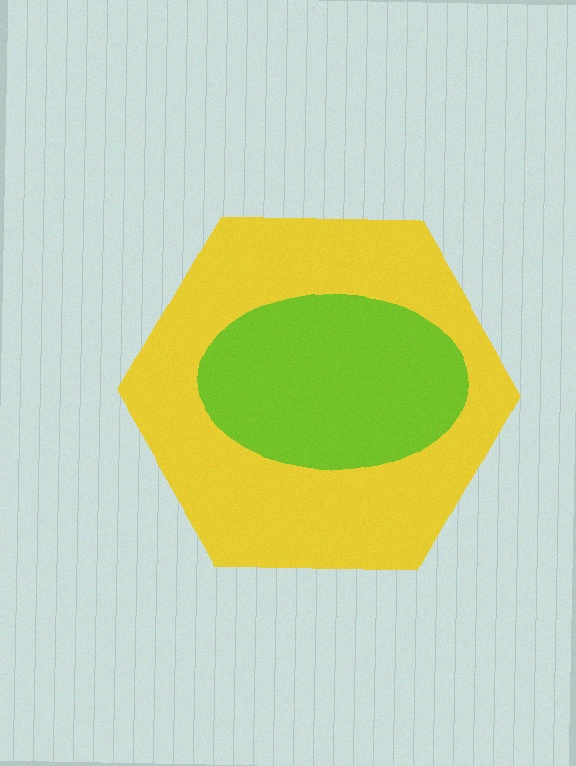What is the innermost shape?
The lime ellipse.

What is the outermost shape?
The yellow hexagon.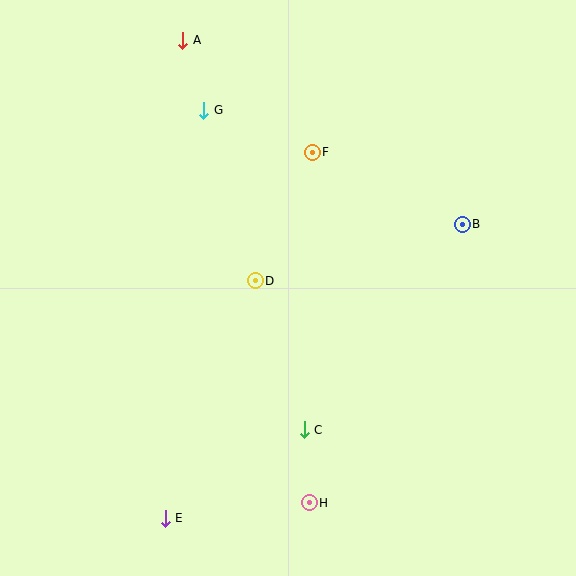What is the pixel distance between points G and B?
The distance between G and B is 282 pixels.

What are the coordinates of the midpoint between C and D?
The midpoint between C and D is at (280, 355).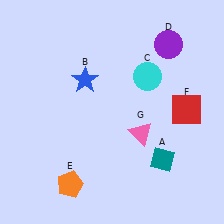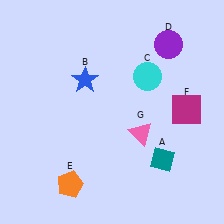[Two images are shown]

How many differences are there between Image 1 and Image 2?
There is 1 difference between the two images.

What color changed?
The square (F) changed from red in Image 1 to magenta in Image 2.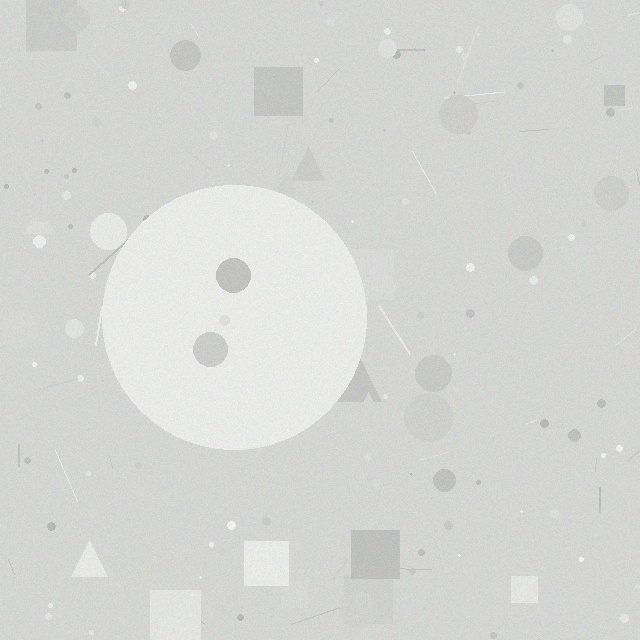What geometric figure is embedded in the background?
A circle is embedded in the background.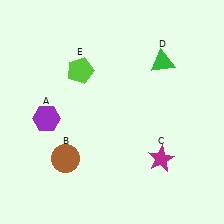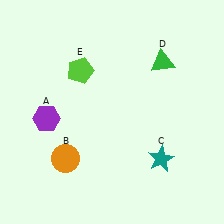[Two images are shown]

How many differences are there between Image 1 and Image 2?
There are 2 differences between the two images.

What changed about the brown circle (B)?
In Image 1, B is brown. In Image 2, it changed to orange.